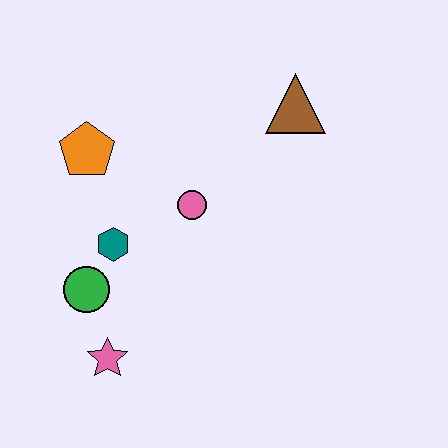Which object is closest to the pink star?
The green circle is closest to the pink star.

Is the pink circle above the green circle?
Yes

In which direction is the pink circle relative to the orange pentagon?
The pink circle is to the right of the orange pentagon.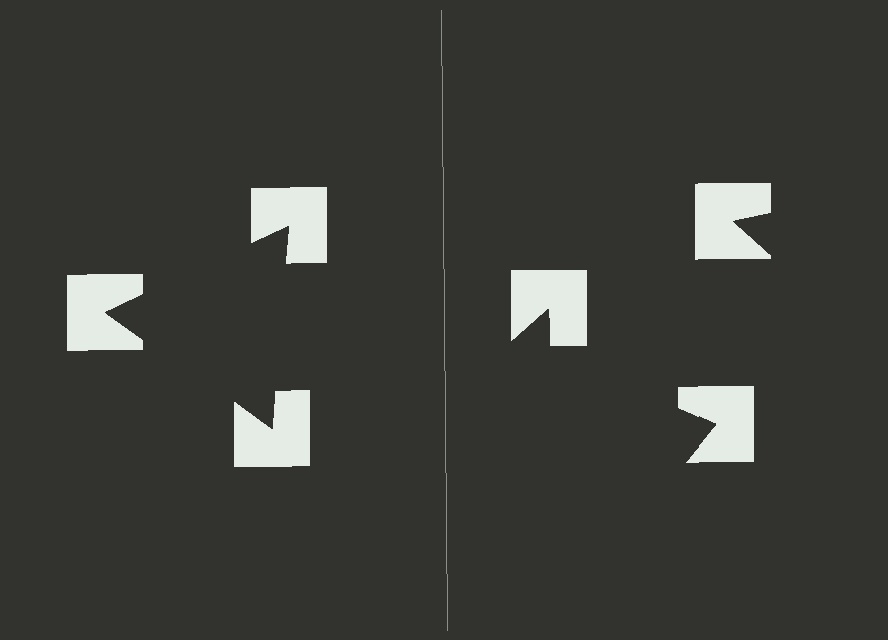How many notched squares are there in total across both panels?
6 — 3 on each side.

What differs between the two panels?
The notched squares are positioned identically on both sides; only the wedge orientations differ. On the left they align to a triangle; on the right they are misaligned.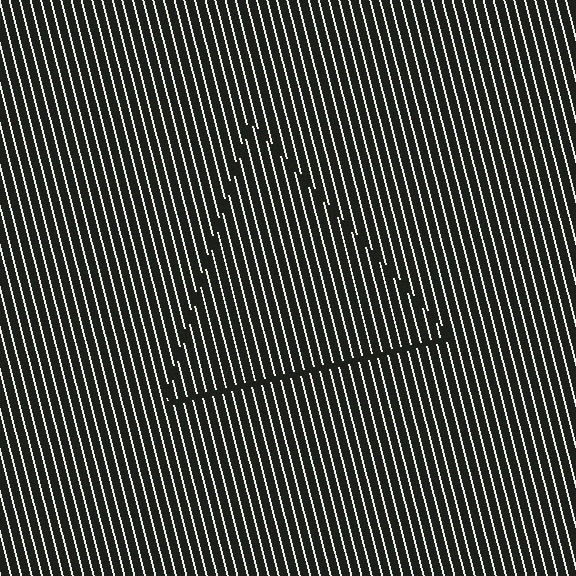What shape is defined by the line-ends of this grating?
An illusory triangle. The interior of the shape contains the same grating, shifted by half a period — the contour is defined by the phase discontinuity where line-ends from the inner and outer gratings abut.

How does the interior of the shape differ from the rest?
The interior of the shape contains the same grating, shifted by half a period — the contour is defined by the phase discontinuity where line-ends from the inner and outer gratings abut.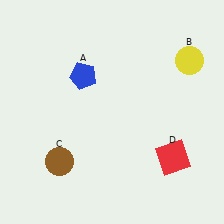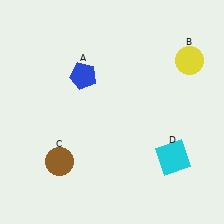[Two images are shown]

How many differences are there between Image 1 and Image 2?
There is 1 difference between the two images.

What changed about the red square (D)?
In Image 1, D is red. In Image 2, it changed to cyan.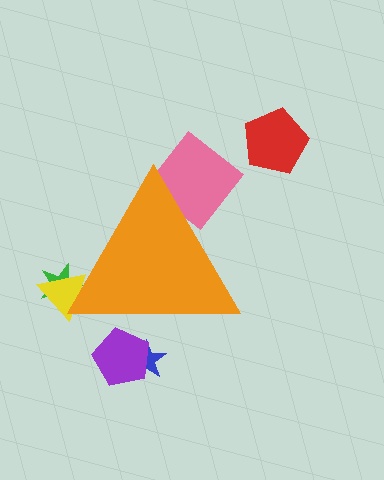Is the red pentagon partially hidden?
No, the red pentagon is fully visible.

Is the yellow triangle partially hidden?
Yes, the yellow triangle is partially hidden behind the orange triangle.